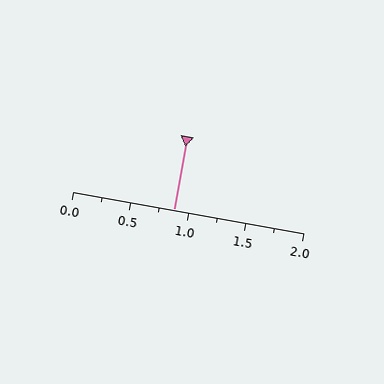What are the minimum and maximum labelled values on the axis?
The axis runs from 0.0 to 2.0.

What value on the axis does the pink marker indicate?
The marker indicates approximately 0.88.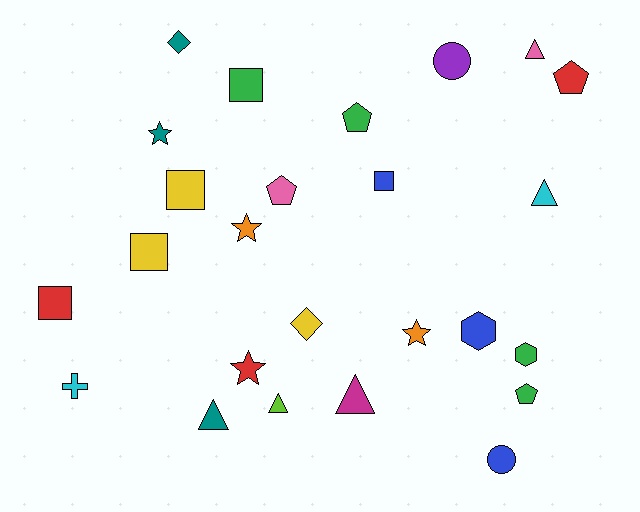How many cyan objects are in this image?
There are 2 cyan objects.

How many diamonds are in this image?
There are 2 diamonds.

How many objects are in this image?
There are 25 objects.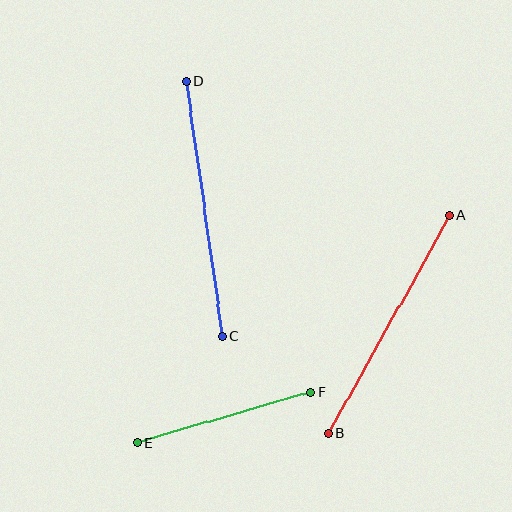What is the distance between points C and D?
The distance is approximately 257 pixels.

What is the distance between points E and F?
The distance is approximately 180 pixels.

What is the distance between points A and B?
The distance is approximately 249 pixels.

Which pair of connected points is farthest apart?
Points C and D are farthest apart.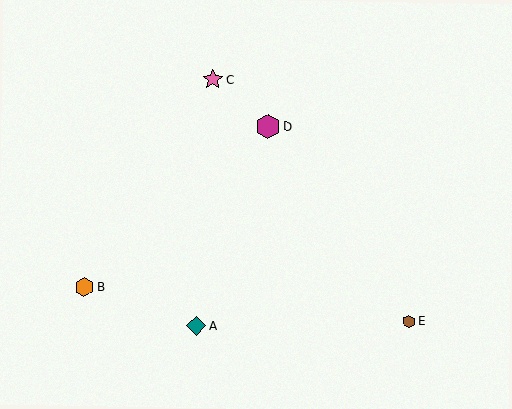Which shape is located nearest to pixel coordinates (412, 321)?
The brown hexagon (labeled E) at (409, 321) is nearest to that location.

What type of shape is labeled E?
Shape E is a brown hexagon.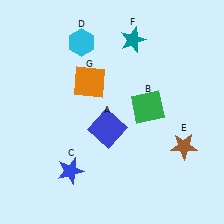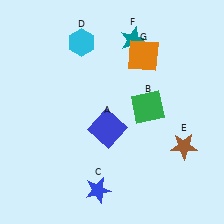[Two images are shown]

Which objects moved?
The objects that moved are: the blue star (C), the orange square (G).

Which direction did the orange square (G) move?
The orange square (G) moved right.